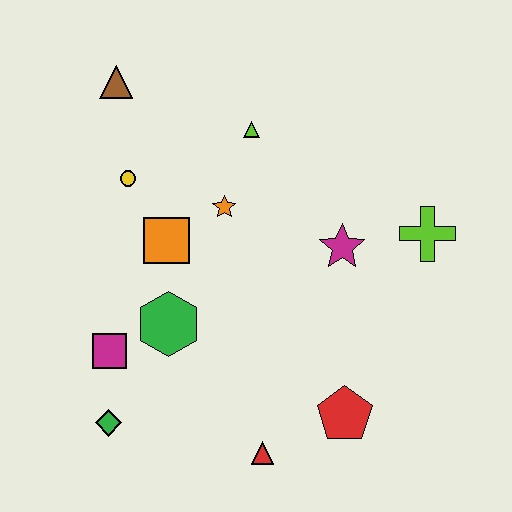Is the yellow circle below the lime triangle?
Yes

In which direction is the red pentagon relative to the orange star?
The red pentagon is below the orange star.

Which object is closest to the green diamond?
The magenta square is closest to the green diamond.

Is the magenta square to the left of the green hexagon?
Yes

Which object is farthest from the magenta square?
The lime cross is farthest from the magenta square.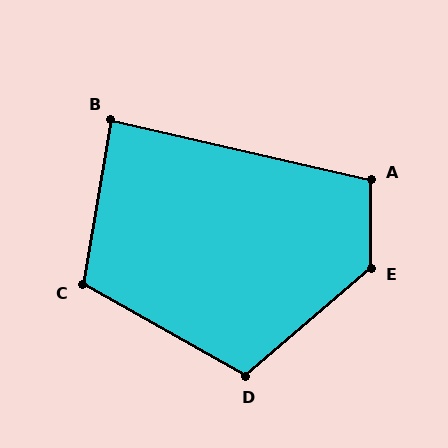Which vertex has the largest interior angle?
E, at approximately 130 degrees.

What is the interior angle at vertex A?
Approximately 103 degrees (obtuse).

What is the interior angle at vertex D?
Approximately 110 degrees (obtuse).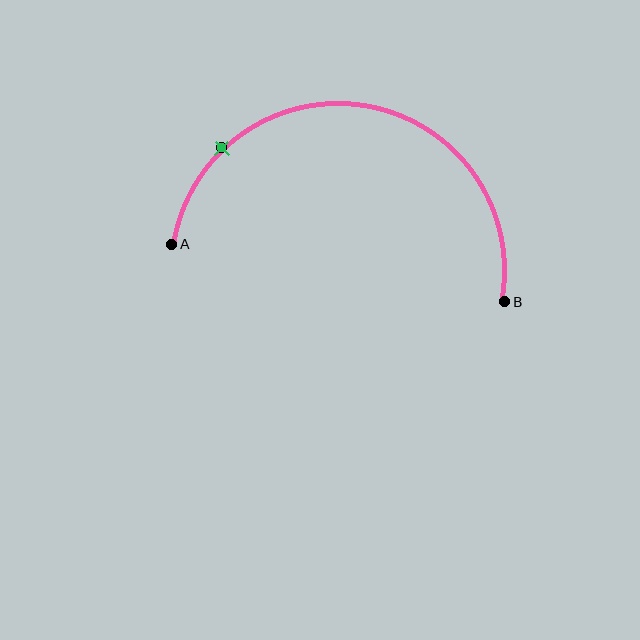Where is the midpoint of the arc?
The arc midpoint is the point on the curve farthest from the straight line joining A and B. It sits above that line.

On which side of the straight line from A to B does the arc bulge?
The arc bulges above the straight line connecting A and B.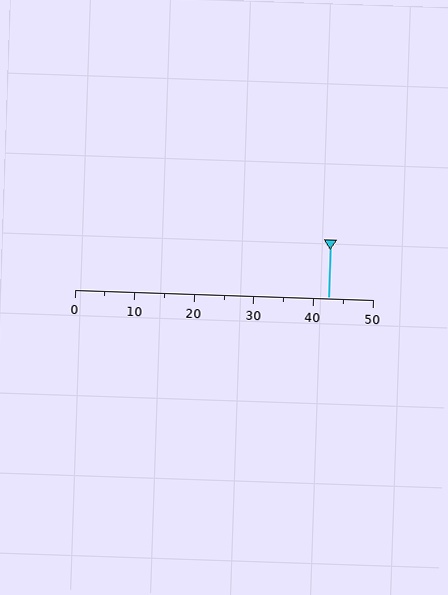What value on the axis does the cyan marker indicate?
The marker indicates approximately 42.5.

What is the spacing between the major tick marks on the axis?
The major ticks are spaced 10 apart.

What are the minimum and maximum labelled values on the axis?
The axis runs from 0 to 50.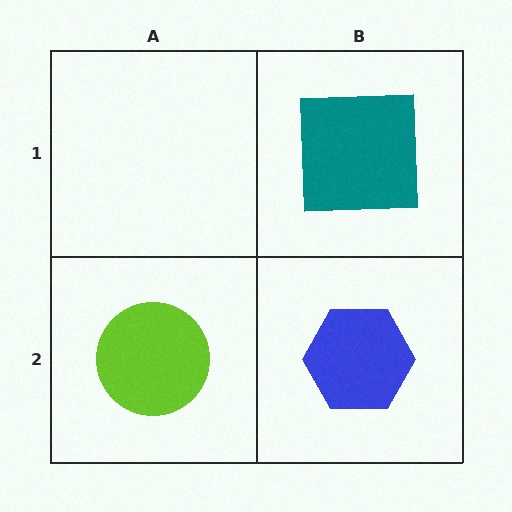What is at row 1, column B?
A teal square.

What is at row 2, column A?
A lime circle.